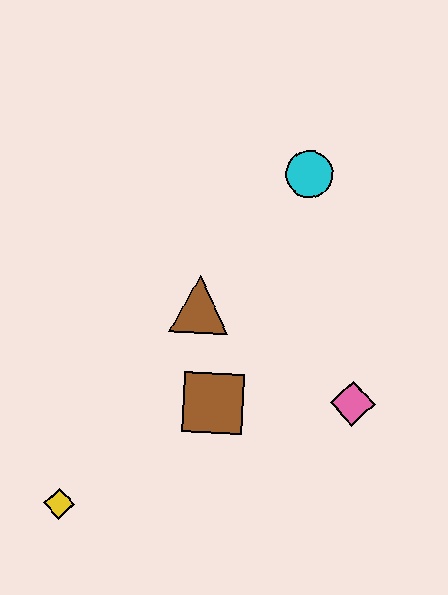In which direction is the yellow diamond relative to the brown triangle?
The yellow diamond is below the brown triangle.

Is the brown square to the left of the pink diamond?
Yes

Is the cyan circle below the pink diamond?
No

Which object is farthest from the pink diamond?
The yellow diamond is farthest from the pink diamond.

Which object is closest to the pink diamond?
The brown square is closest to the pink diamond.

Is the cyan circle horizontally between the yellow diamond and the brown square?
No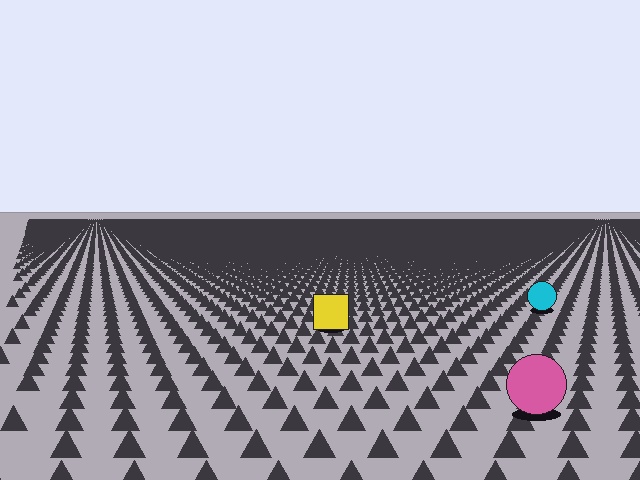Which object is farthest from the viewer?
The cyan circle is farthest from the viewer. It appears smaller and the ground texture around it is denser.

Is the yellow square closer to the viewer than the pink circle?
No. The pink circle is closer — you can tell from the texture gradient: the ground texture is coarser near it.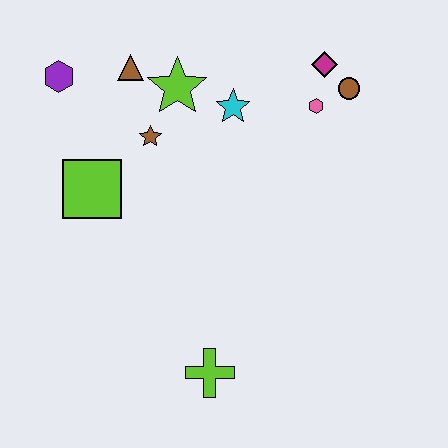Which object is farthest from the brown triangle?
The lime cross is farthest from the brown triangle.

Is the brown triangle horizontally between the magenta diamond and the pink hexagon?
No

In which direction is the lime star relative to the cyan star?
The lime star is to the left of the cyan star.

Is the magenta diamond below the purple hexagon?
No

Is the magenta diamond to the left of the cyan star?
No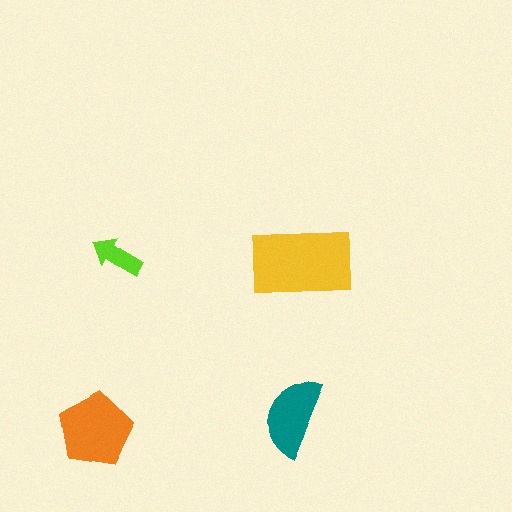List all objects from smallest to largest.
The lime arrow, the teal semicircle, the orange pentagon, the yellow rectangle.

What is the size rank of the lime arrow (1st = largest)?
4th.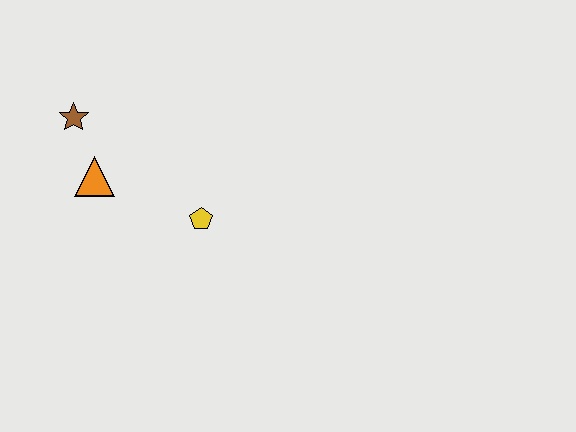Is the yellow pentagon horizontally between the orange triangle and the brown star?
No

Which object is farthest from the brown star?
The yellow pentagon is farthest from the brown star.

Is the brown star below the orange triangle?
No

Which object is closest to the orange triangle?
The brown star is closest to the orange triangle.